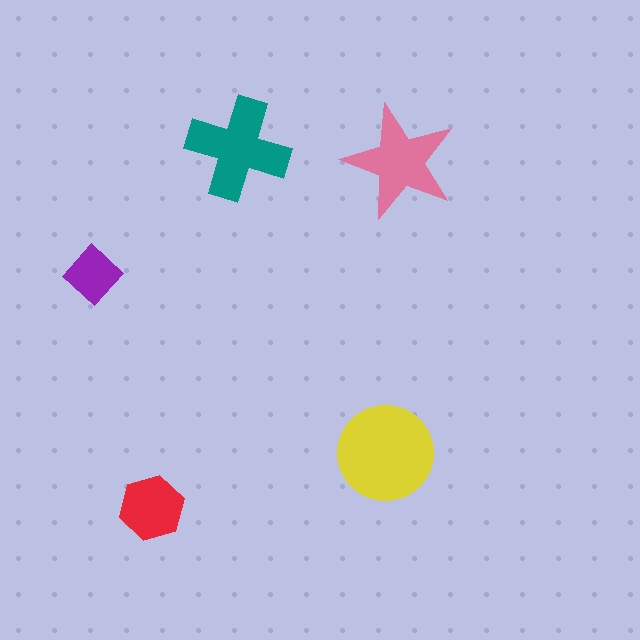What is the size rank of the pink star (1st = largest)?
3rd.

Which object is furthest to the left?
The purple diamond is leftmost.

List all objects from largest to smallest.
The yellow circle, the teal cross, the pink star, the red hexagon, the purple diamond.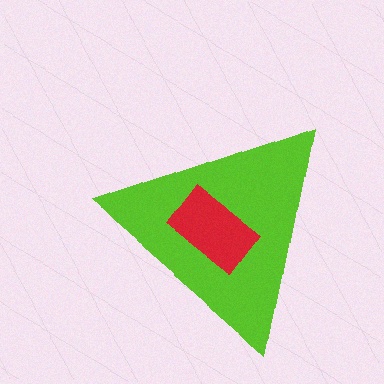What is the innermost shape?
The red rectangle.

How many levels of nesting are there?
2.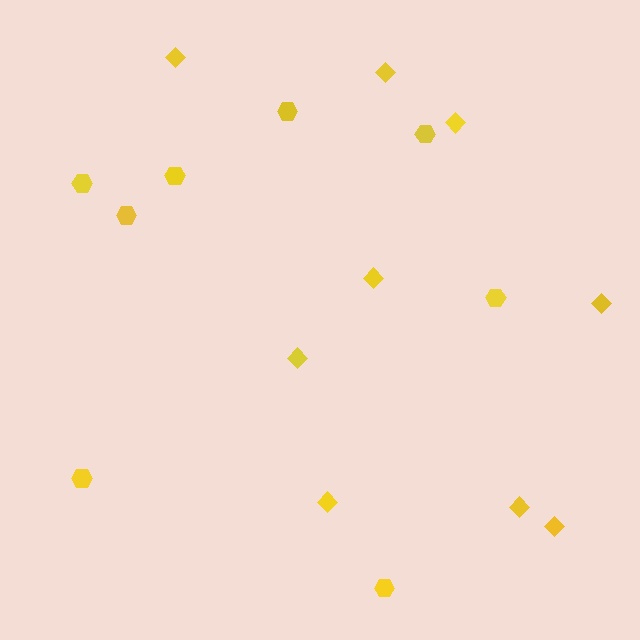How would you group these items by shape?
There are 2 groups: one group of diamonds (9) and one group of hexagons (8).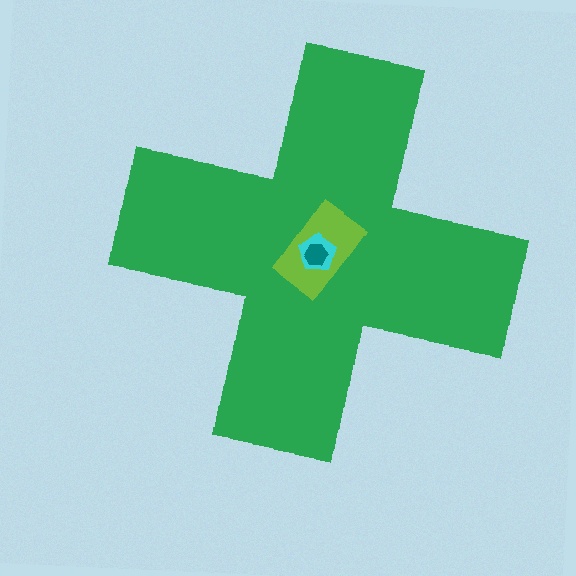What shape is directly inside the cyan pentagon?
The teal hexagon.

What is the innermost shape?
The teal hexagon.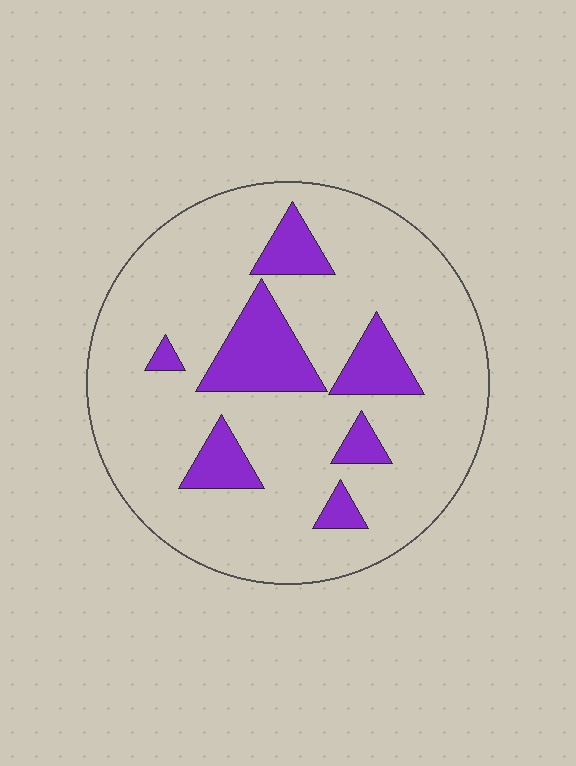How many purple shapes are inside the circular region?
7.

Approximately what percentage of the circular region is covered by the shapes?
Approximately 15%.